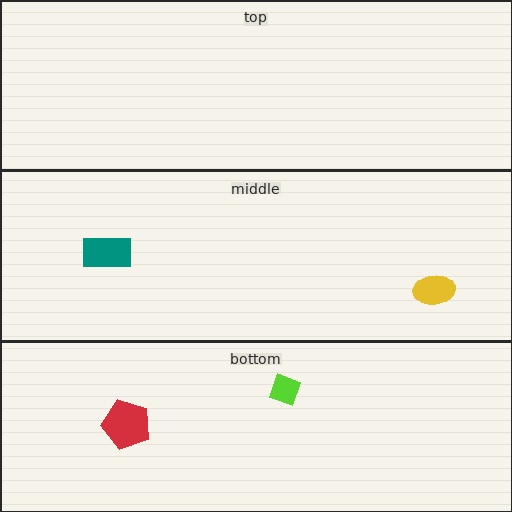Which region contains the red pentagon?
The bottom region.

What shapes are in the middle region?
The yellow ellipse, the teal rectangle.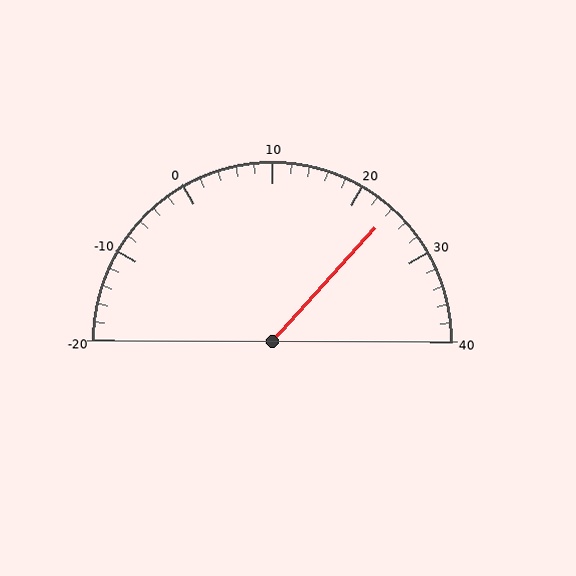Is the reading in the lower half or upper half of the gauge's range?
The reading is in the upper half of the range (-20 to 40).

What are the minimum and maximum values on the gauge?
The gauge ranges from -20 to 40.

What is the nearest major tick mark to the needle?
The nearest major tick mark is 20.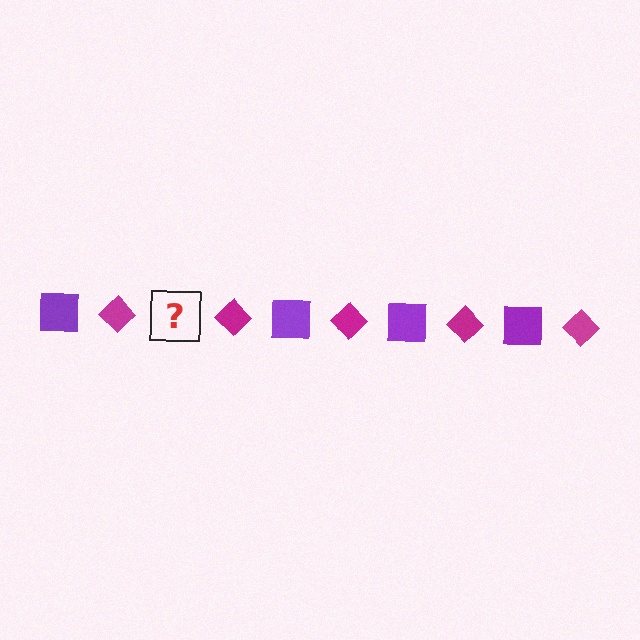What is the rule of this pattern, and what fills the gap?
The rule is that the pattern alternates between purple square and magenta diamond. The gap should be filled with a purple square.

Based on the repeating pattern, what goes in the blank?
The blank should be a purple square.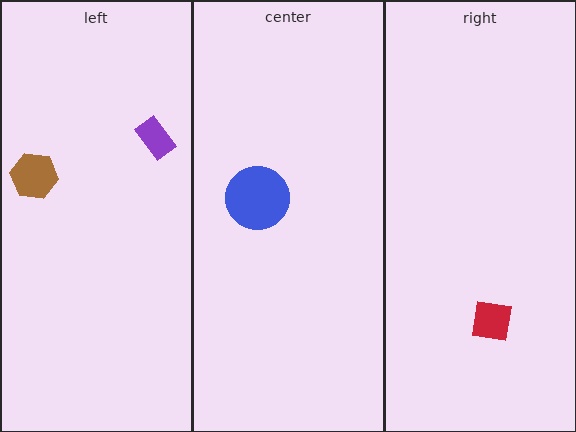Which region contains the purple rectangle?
The left region.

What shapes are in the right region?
The red square.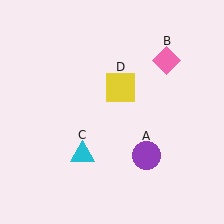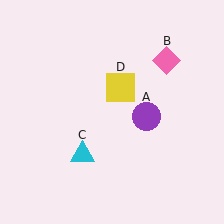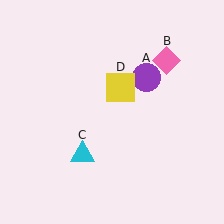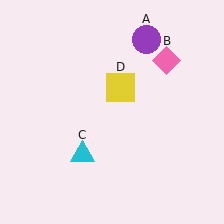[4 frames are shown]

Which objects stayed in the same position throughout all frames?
Pink diamond (object B) and cyan triangle (object C) and yellow square (object D) remained stationary.